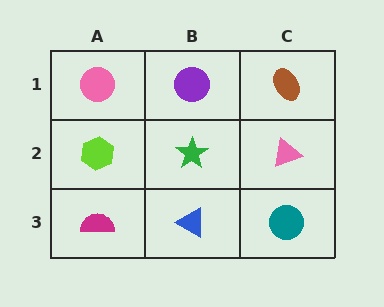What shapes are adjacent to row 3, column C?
A pink triangle (row 2, column C), a blue triangle (row 3, column B).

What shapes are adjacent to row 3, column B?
A green star (row 2, column B), a magenta semicircle (row 3, column A), a teal circle (row 3, column C).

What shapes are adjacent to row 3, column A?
A lime hexagon (row 2, column A), a blue triangle (row 3, column B).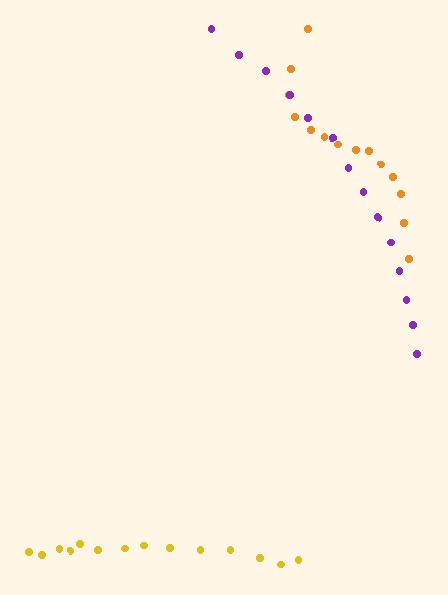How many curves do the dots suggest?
There are 3 distinct paths.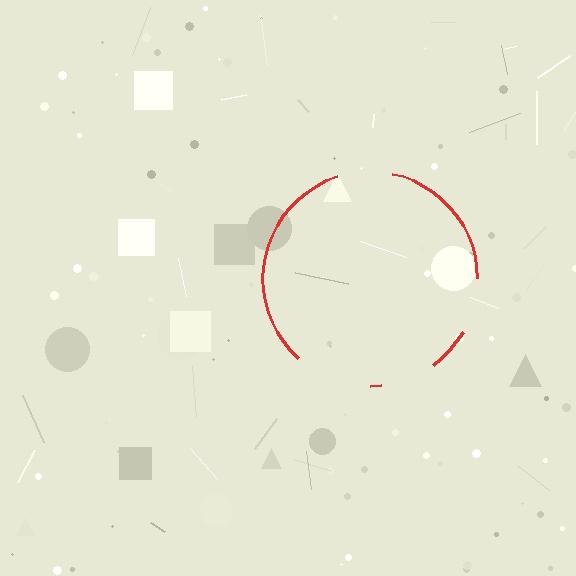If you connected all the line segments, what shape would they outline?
They would outline a circle.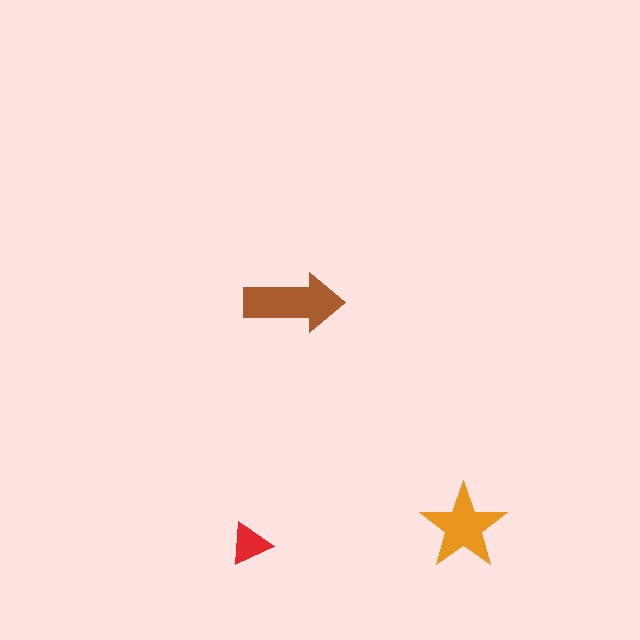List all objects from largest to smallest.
The brown arrow, the orange star, the red triangle.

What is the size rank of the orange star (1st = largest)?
2nd.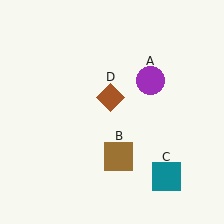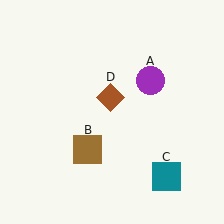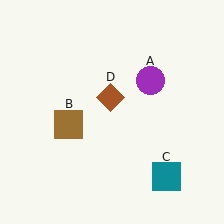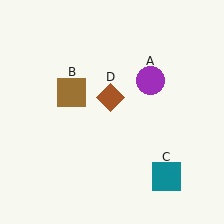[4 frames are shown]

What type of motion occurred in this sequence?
The brown square (object B) rotated clockwise around the center of the scene.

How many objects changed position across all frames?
1 object changed position: brown square (object B).